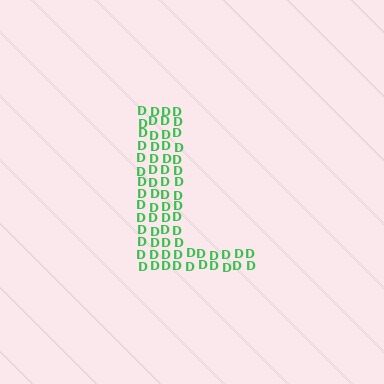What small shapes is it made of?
It is made of small letter D's.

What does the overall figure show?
The overall figure shows the letter L.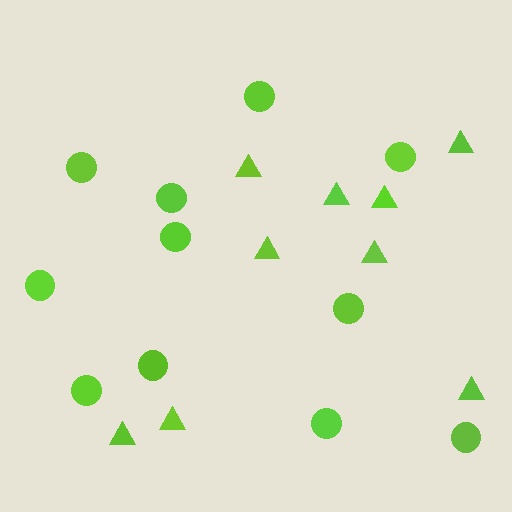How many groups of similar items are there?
There are 2 groups: one group of circles (11) and one group of triangles (9).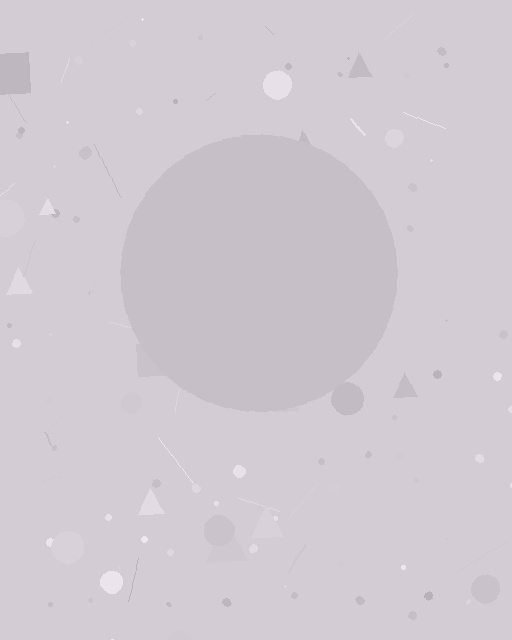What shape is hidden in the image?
A circle is hidden in the image.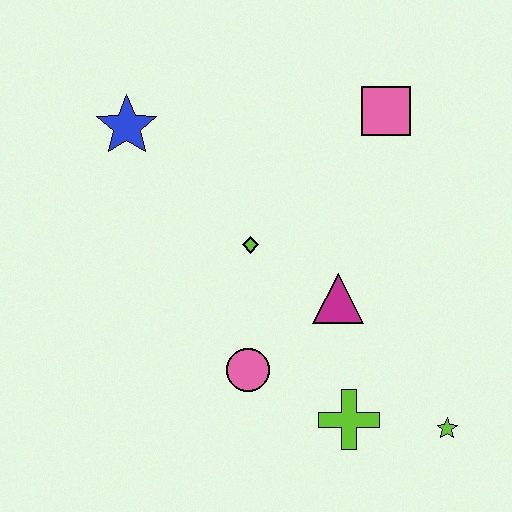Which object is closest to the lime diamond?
The magenta triangle is closest to the lime diamond.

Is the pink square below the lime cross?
No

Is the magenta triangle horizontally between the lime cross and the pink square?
No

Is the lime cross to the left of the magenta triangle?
No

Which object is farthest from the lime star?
The blue star is farthest from the lime star.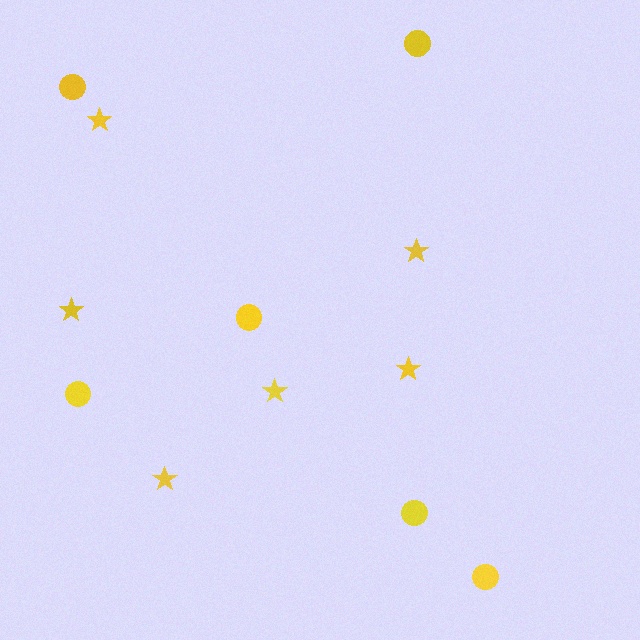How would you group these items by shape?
There are 2 groups: one group of circles (6) and one group of stars (6).